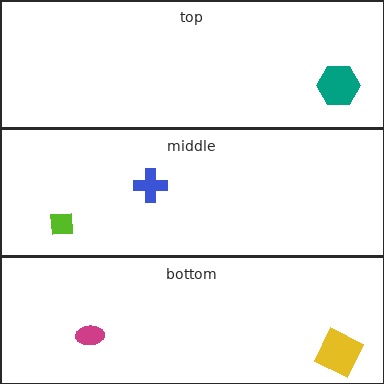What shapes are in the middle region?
The blue cross, the lime square.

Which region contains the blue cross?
The middle region.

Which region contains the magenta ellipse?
The bottom region.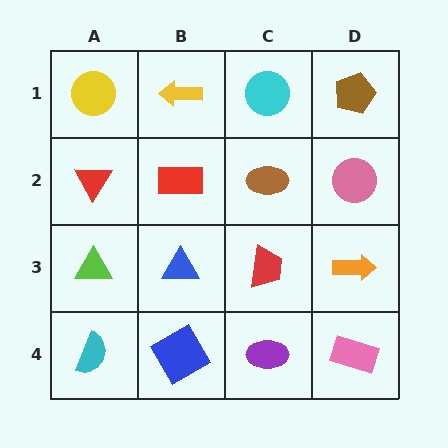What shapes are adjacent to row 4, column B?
A blue triangle (row 3, column B), a cyan semicircle (row 4, column A), a purple ellipse (row 4, column C).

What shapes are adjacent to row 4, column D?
An orange arrow (row 3, column D), a purple ellipse (row 4, column C).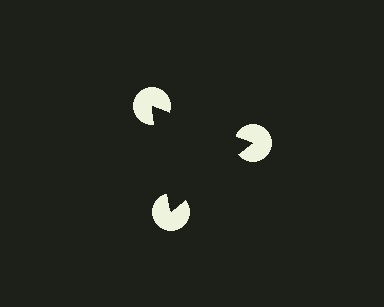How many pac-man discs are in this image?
There are 3 — one at each vertex of the illusory triangle.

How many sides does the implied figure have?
3 sides.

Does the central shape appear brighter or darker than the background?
It typically appears slightly darker than the background, even though no actual brightness change is drawn.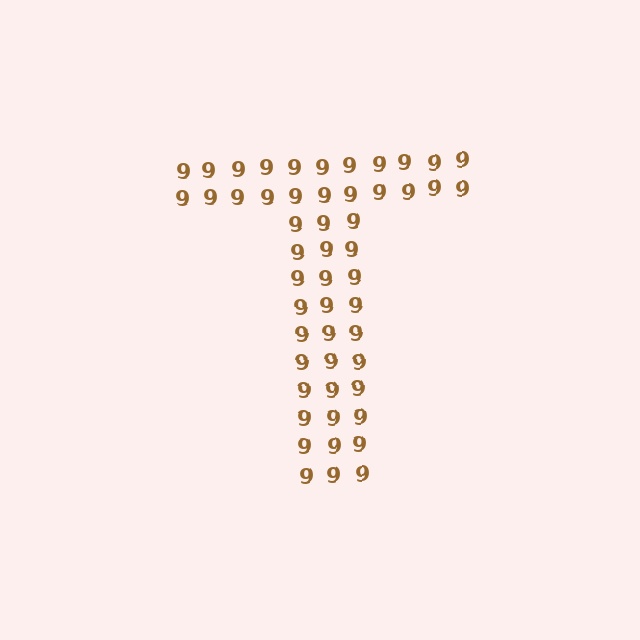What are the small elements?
The small elements are digit 9's.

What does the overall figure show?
The overall figure shows the letter T.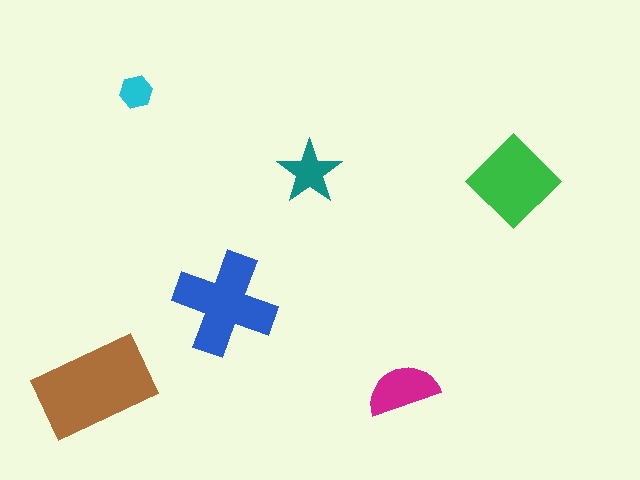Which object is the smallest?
The cyan hexagon.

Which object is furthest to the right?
The green diamond is rightmost.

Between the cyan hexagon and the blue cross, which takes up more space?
The blue cross.